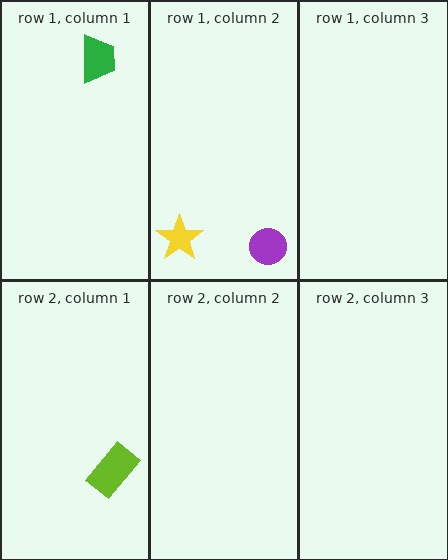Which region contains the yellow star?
The row 1, column 2 region.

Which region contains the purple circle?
The row 1, column 2 region.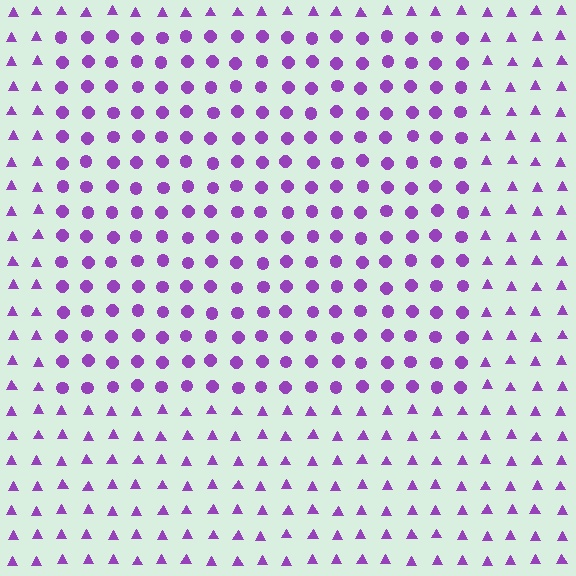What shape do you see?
I see a rectangle.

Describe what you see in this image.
The image is filled with small purple elements arranged in a uniform grid. A rectangle-shaped region contains circles, while the surrounding area contains triangles. The boundary is defined purely by the change in element shape.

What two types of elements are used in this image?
The image uses circles inside the rectangle region and triangles outside it.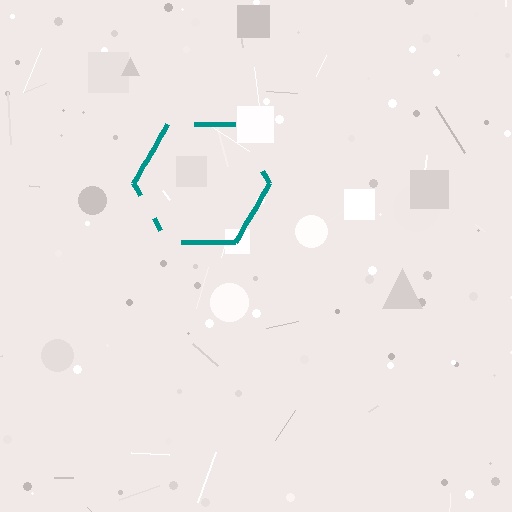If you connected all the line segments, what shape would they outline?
They would outline a hexagon.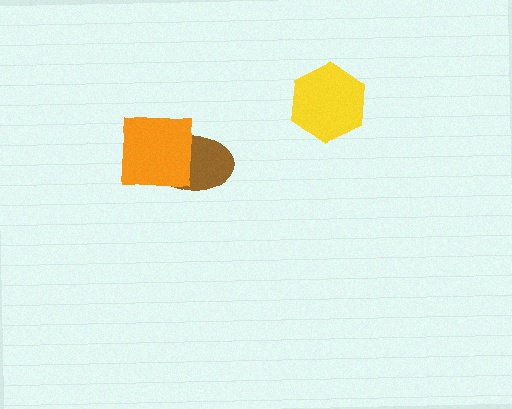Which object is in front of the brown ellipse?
The orange square is in front of the brown ellipse.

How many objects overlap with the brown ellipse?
1 object overlaps with the brown ellipse.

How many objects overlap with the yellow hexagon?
0 objects overlap with the yellow hexagon.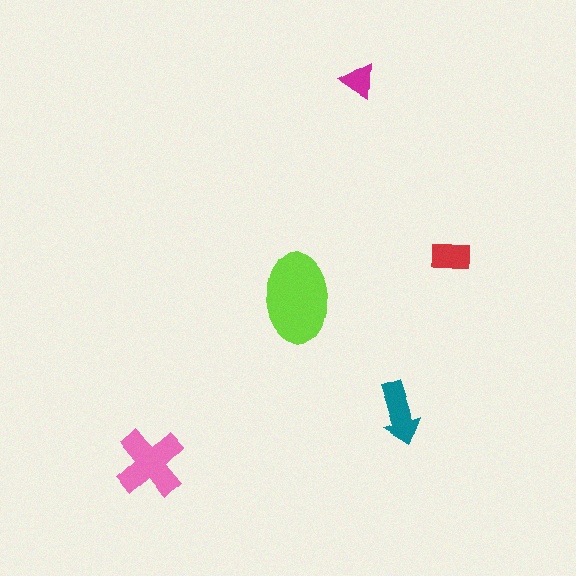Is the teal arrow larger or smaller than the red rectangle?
Larger.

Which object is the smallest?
The magenta triangle.